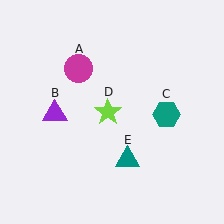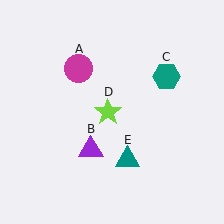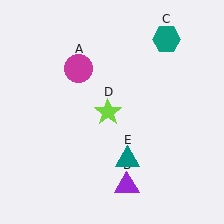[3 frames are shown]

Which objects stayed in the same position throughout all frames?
Magenta circle (object A) and lime star (object D) and teal triangle (object E) remained stationary.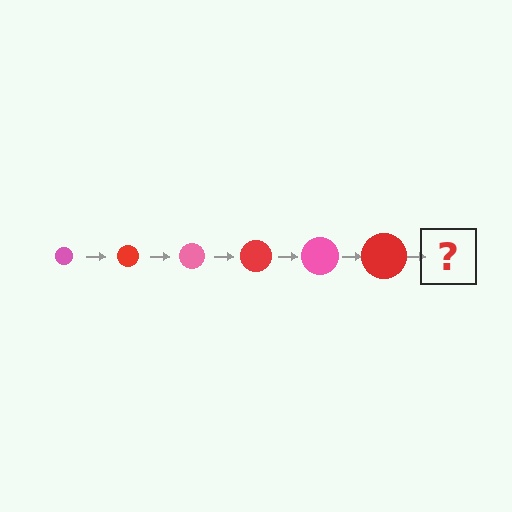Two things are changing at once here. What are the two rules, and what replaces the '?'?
The two rules are that the circle grows larger each step and the color cycles through pink and red. The '?' should be a pink circle, larger than the previous one.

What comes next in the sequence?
The next element should be a pink circle, larger than the previous one.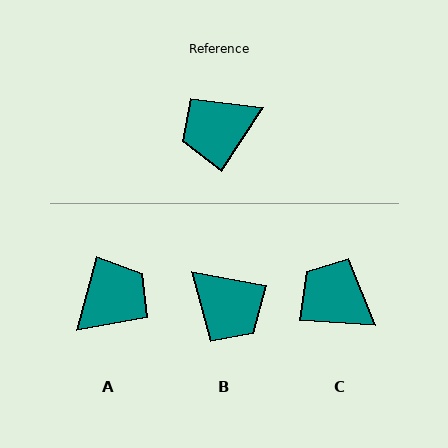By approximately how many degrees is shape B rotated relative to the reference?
Approximately 112 degrees counter-clockwise.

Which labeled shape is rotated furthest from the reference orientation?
A, about 163 degrees away.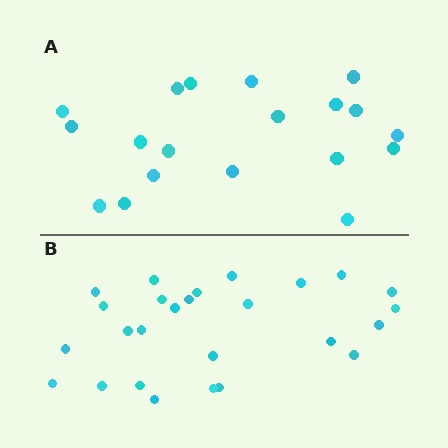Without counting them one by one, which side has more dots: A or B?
Region B (the bottom region) has more dots.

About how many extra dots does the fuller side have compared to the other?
Region B has roughly 8 or so more dots than region A.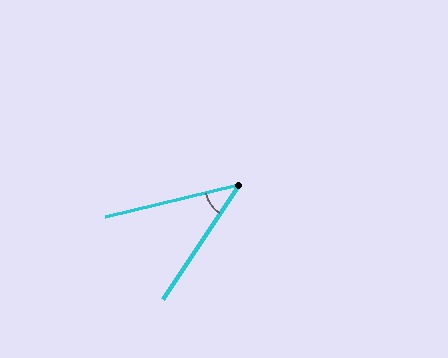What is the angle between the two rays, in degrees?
Approximately 43 degrees.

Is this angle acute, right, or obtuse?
It is acute.